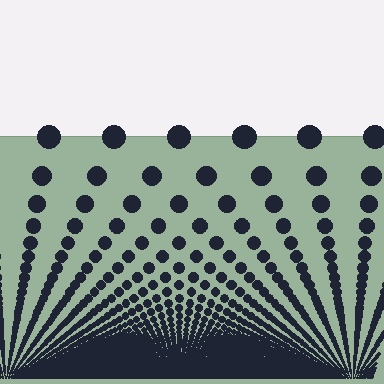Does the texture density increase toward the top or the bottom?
Density increases toward the bottom.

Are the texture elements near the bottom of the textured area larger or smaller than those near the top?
Smaller. The gradient is inverted — elements near the bottom are smaller and denser.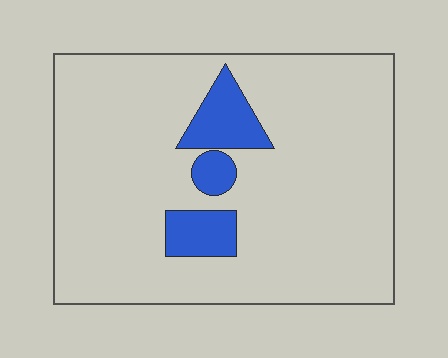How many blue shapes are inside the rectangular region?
3.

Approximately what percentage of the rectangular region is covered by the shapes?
Approximately 10%.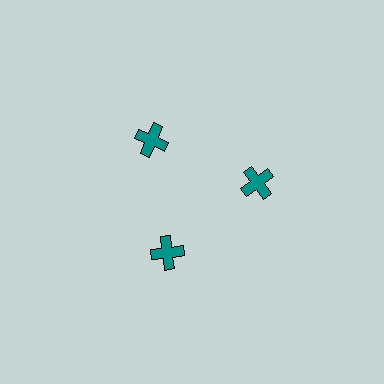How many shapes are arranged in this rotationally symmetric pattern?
There are 3 shapes, arranged in 3 groups of 1.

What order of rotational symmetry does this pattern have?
This pattern has 3-fold rotational symmetry.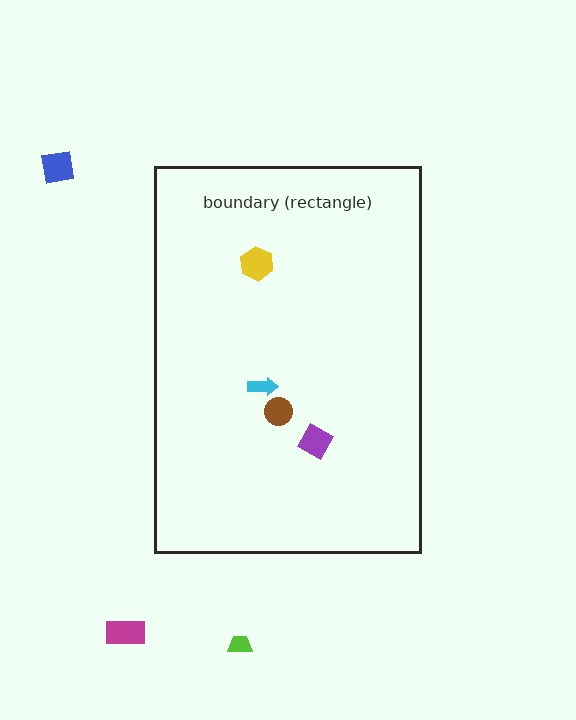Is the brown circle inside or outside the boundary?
Inside.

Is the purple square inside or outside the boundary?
Inside.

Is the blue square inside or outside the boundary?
Outside.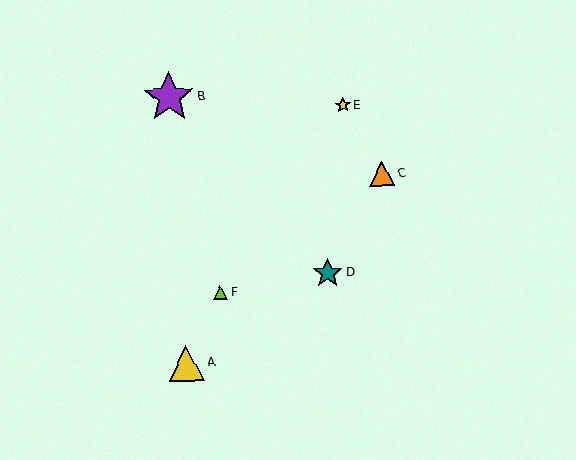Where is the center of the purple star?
The center of the purple star is at (169, 97).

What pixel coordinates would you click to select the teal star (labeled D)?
Click at (328, 273) to select the teal star D.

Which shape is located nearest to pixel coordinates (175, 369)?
The yellow triangle (labeled A) at (186, 363) is nearest to that location.